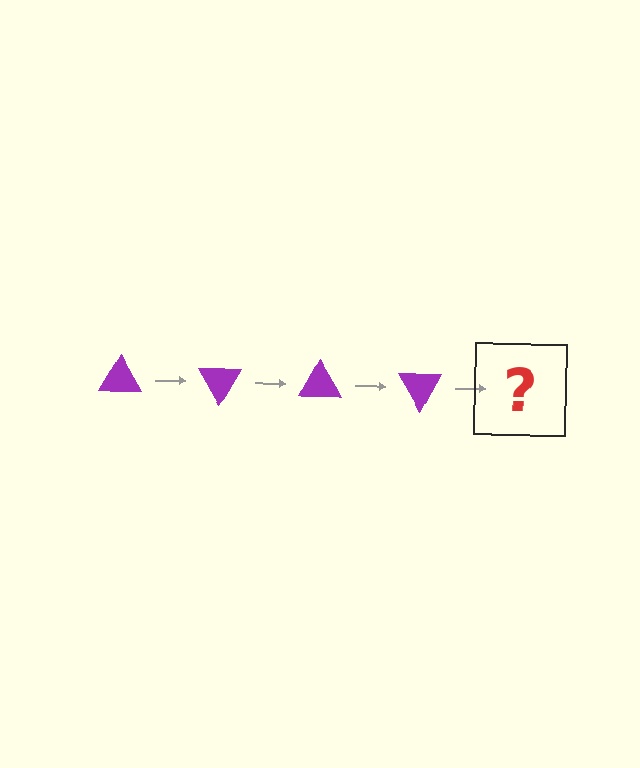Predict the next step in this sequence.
The next step is a purple triangle rotated 240 degrees.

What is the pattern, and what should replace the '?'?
The pattern is that the triangle rotates 60 degrees each step. The '?' should be a purple triangle rotated 240 degrees.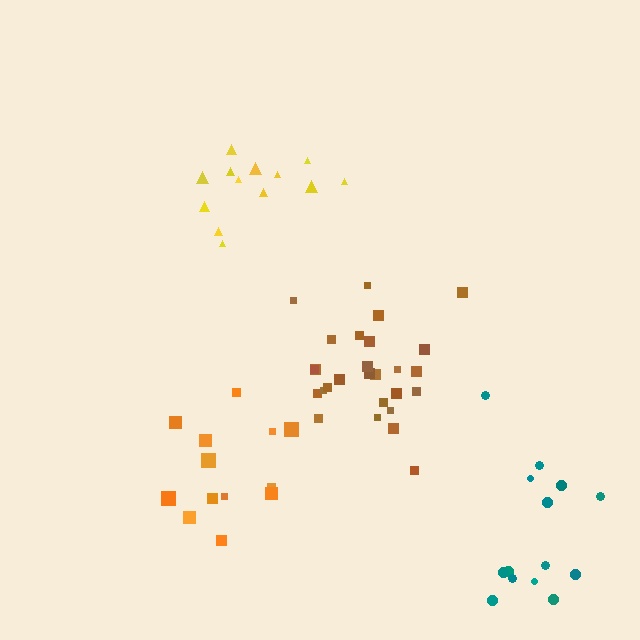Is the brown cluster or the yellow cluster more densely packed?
Brown.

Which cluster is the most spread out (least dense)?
Teal.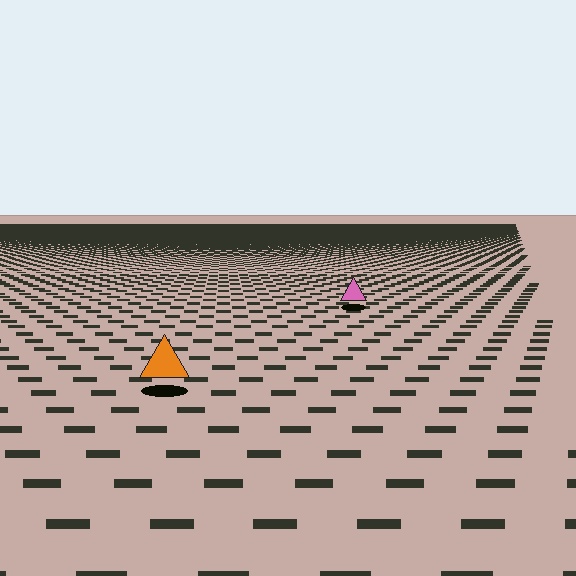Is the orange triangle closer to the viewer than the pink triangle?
Yes. The orange triangle is closer — you can tell from the texture gradient: the ground texture is coarser near it.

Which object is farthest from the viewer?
The pink triangle is farthest from the viewer. It appears smaller and the ground texture around it is denser.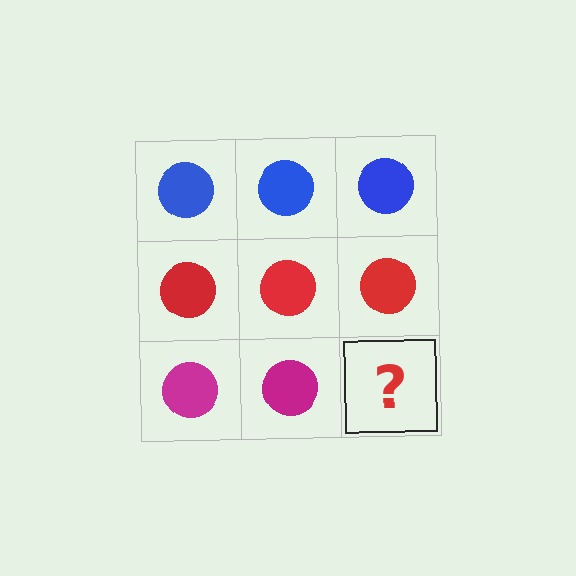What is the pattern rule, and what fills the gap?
The rule is that each row has a consistent color. The gap should be filled with a magenta circle.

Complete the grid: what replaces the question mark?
The question mark should be replaced with a magenta circle.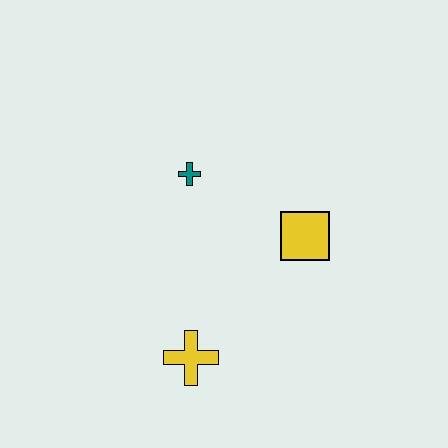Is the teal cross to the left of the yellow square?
Yes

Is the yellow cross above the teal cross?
No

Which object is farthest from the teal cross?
The yellow cross is farthest from the teal cross.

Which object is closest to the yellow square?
The teal cross is closest to the yellow square.